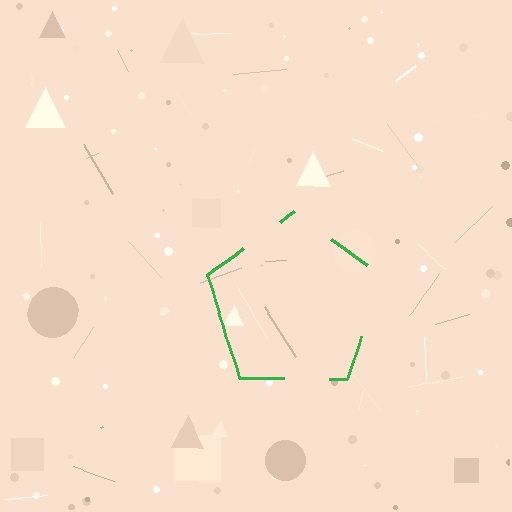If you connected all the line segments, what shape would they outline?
They would outline a pentagon.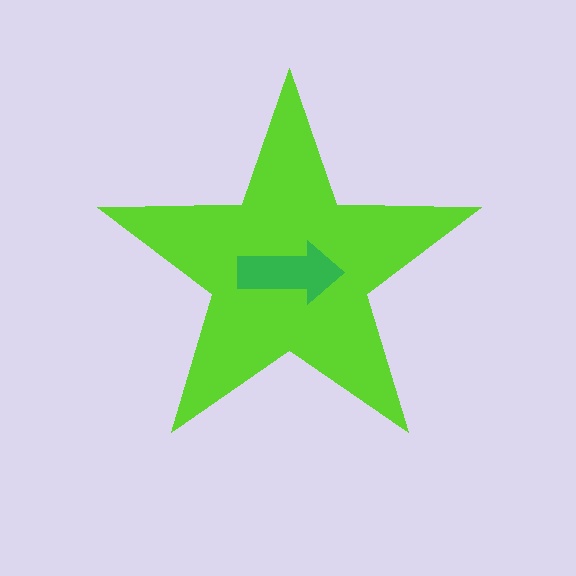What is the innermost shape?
The green arrow.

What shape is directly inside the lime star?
The green arrow.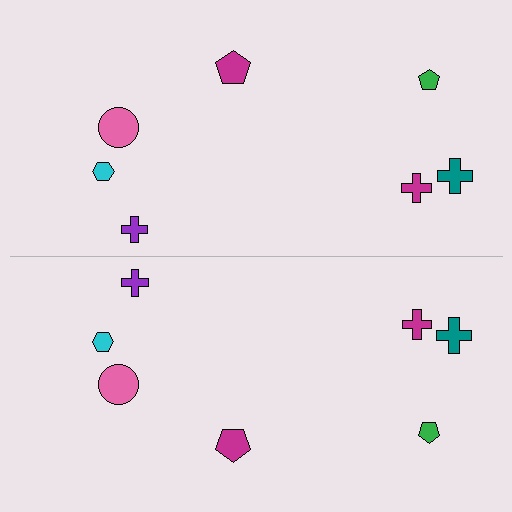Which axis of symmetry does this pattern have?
The pattern has a horizontal axis of symmetry running through the center of the image.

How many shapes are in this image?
There are 14 shapes in this image.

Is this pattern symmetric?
Yes, this pattern has bilateral (reflection) symmetry.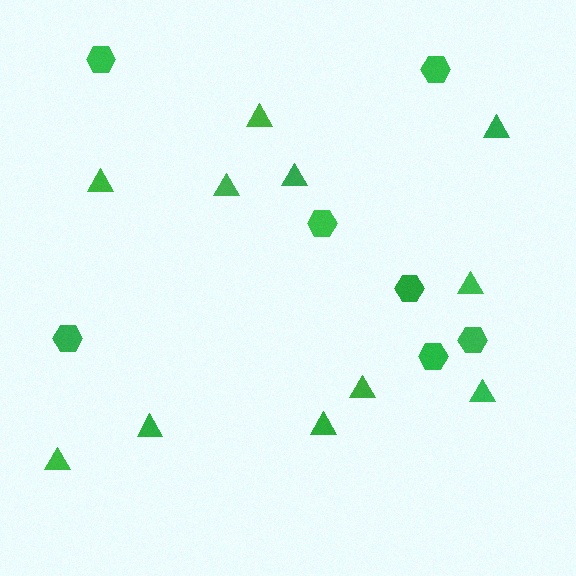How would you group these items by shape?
There are 2 groups: one group of hexagons (7) and one group of triangles (11).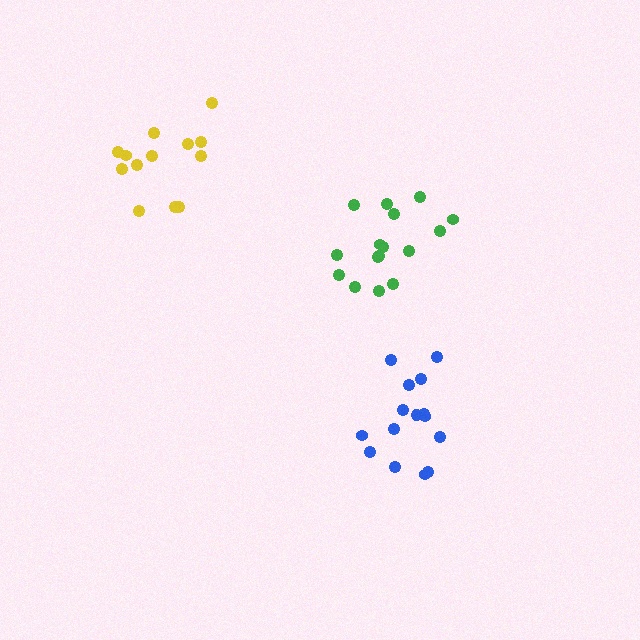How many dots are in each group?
Group 1: 13 dots, Group 2: 16 dots, Group 3: 15 dots (44 total).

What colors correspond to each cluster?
The clusters are colored: yellow, green, blue.